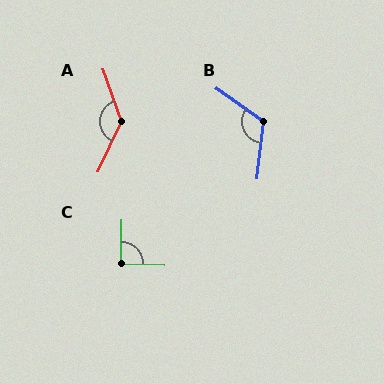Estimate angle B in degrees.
Approximately 118 degrees.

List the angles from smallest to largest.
C (92°), B (118°), A (136°).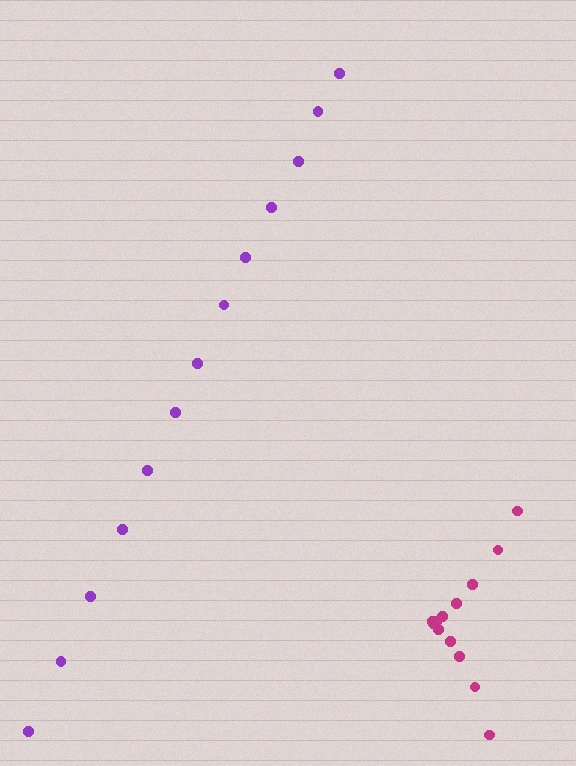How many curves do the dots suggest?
There are 2 distinct paths.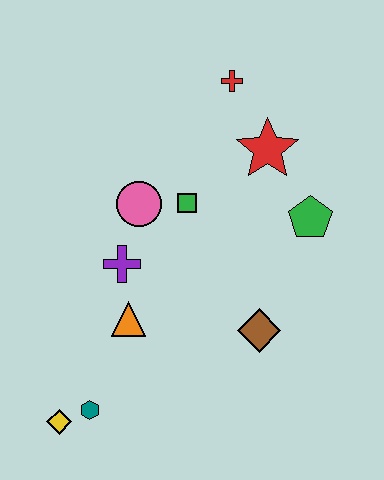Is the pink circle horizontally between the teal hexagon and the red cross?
Yes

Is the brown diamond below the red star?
Yes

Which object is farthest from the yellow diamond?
The red cross is farthest from the yellow diamond.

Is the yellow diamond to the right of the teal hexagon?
No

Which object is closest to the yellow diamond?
The teal hexagon is closest to the yellow diamond.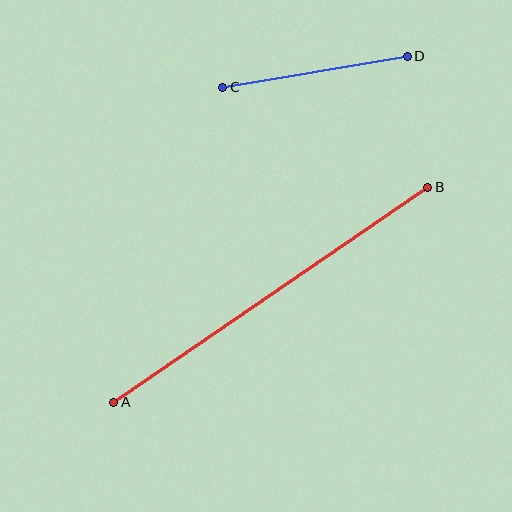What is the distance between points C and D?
The distance is approximately 187 pixels.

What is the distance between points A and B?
The distance is approximately 381 pixels.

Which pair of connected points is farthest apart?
Points A and B are farthest apart.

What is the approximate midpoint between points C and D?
The midpoint is at approximately (315, 72) pixels.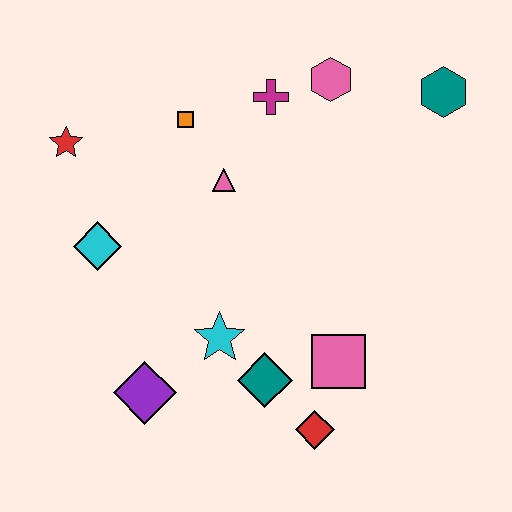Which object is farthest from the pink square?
The red star is farthest from the pink square.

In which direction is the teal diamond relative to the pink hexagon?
The teal diamond is below the pink hexagon.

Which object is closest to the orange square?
The pink triangle is closest to the orange square.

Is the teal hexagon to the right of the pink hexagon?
Yes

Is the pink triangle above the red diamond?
Yes